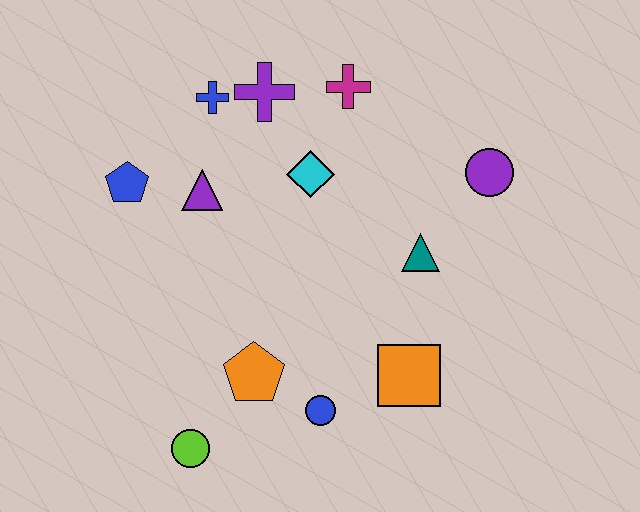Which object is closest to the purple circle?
The teal triangle is closest to the purple circle.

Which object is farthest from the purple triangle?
The purple circle is farthest from the purple triangle.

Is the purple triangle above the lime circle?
Yes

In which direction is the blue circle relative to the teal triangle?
The blue circle is below the teal triangle.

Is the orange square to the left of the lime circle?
No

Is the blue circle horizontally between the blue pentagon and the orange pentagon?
No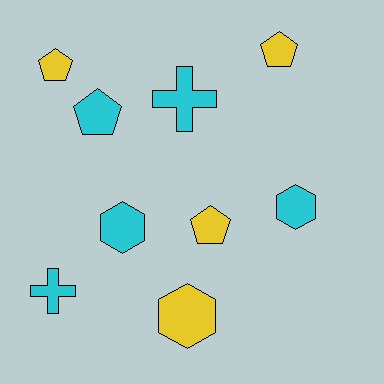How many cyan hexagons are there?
There are 2 cyan hexagons.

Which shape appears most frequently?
Pentagon, with 4 objects.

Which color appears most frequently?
Cyan, with 5 objects.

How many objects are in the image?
There are 9 objects.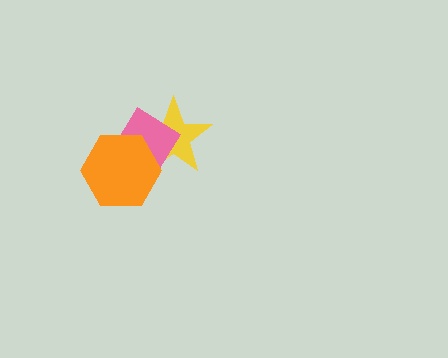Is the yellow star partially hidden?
Yes, it is partially covered by another shape.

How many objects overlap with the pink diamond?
2 objects overlap with the pink diamond.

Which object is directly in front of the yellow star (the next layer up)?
The pink diamond is directly in front of the yellow star.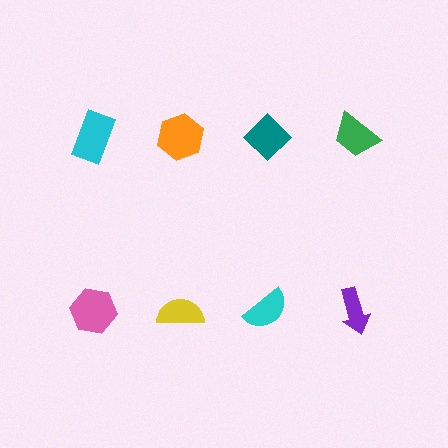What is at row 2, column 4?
A purple arrow.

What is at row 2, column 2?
A yellow semicircle.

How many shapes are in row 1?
4 shapes.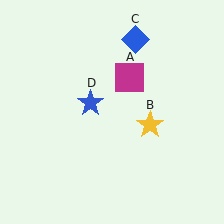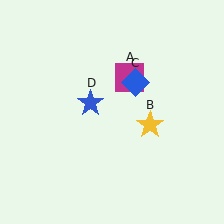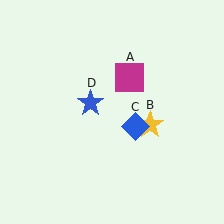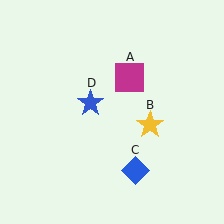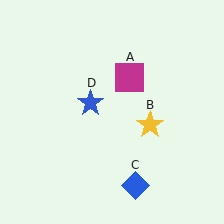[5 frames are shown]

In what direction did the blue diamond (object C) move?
The blue diamond (object C) moved down.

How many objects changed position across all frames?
1 object changed position: blue diamond (object C).